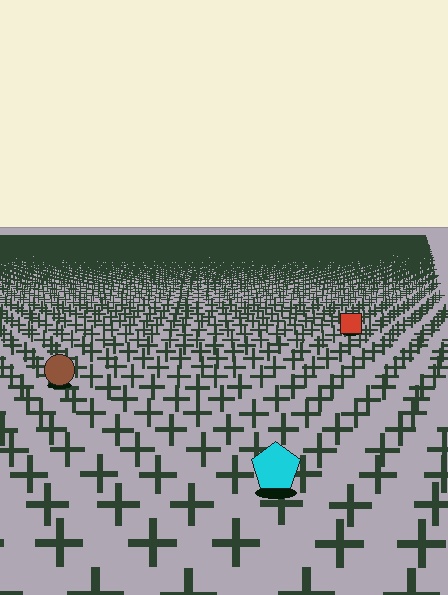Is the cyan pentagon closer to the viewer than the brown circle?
Yes. The cyan pentagon is closer — you can tell from the texture gradient: the ground texture is coarser near it.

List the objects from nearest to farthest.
From nearest to farthest: the cyan pentagon, the brown circle, the red square.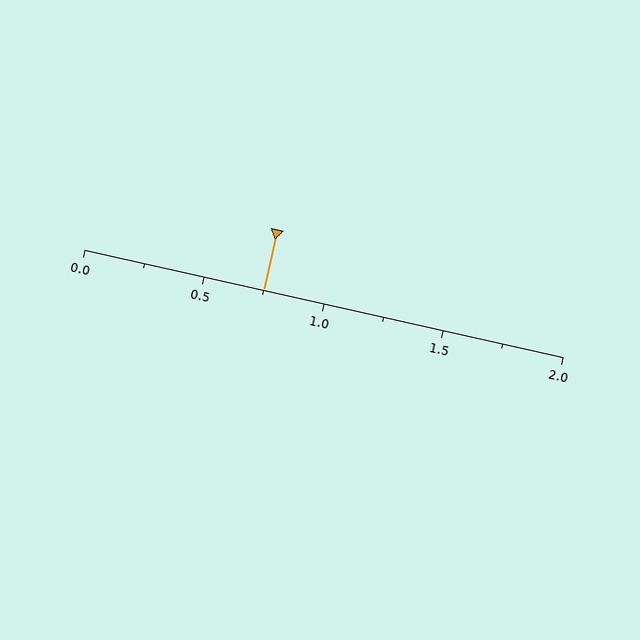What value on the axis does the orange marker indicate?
The marker indicates approximately 0.75.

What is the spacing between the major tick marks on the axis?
The major ticks are spaced 0.5 apart.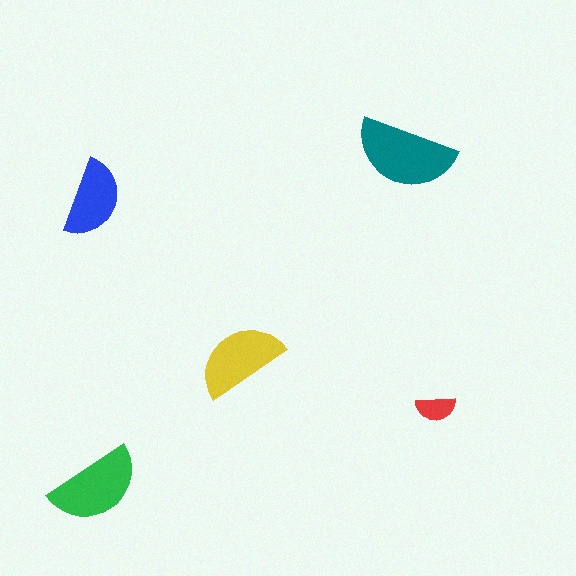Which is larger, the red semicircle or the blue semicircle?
The blue one.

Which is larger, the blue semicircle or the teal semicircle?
The teal one.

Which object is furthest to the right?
The red semicircle is rightmost.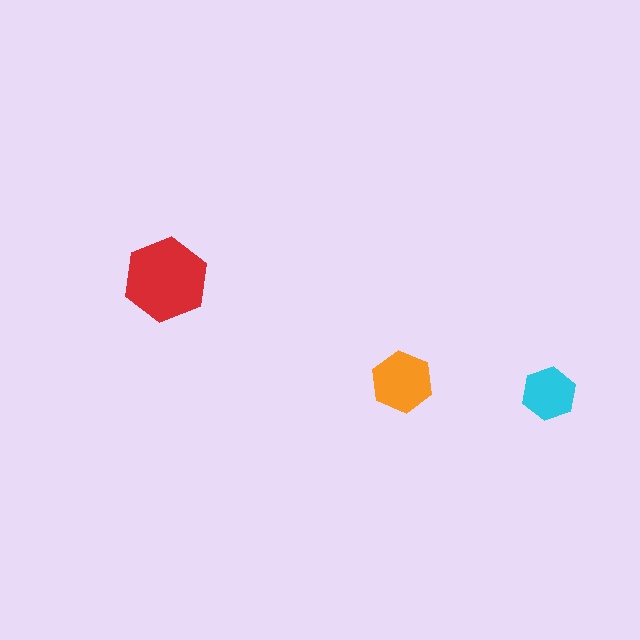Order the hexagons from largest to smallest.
the red one, the orange one, the cyan one.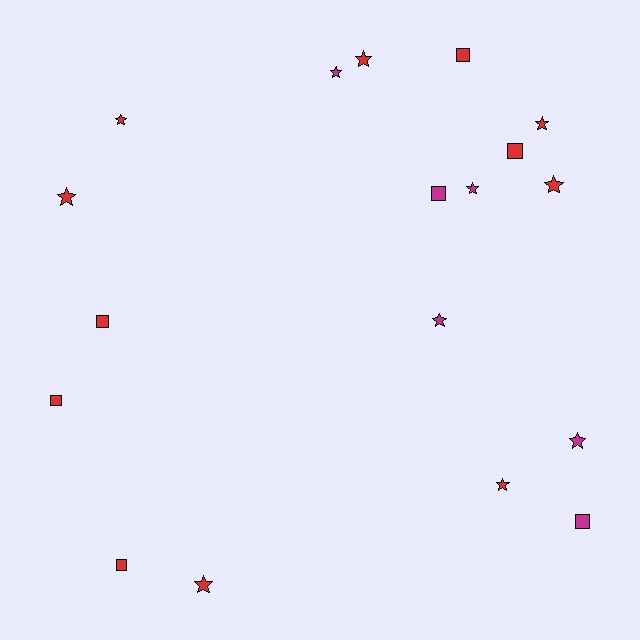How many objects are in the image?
There are 18 objects.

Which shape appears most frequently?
Star, with 11 objects.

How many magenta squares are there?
There are 2 magenta squares.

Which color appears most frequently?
Red, with 12 objects.